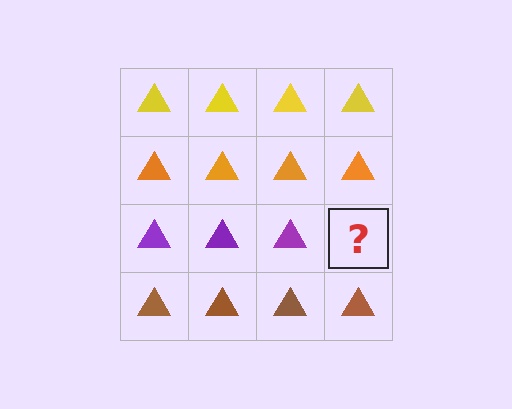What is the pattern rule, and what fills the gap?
The rule is that each row has a consistent color. The gap should be filled with a purple triangle.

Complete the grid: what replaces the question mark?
The question mark should be replaced with a purple triangle.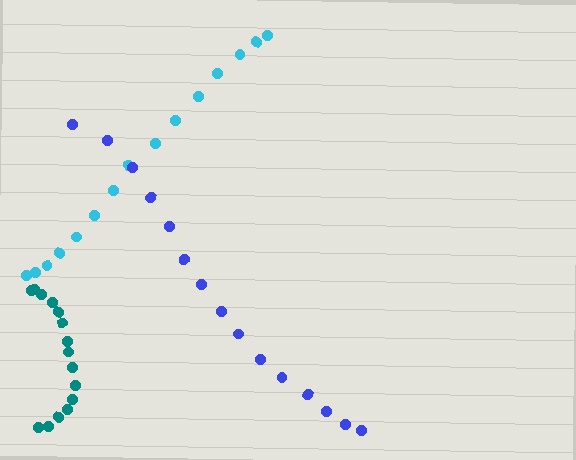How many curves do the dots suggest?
There are 3 distinct paths.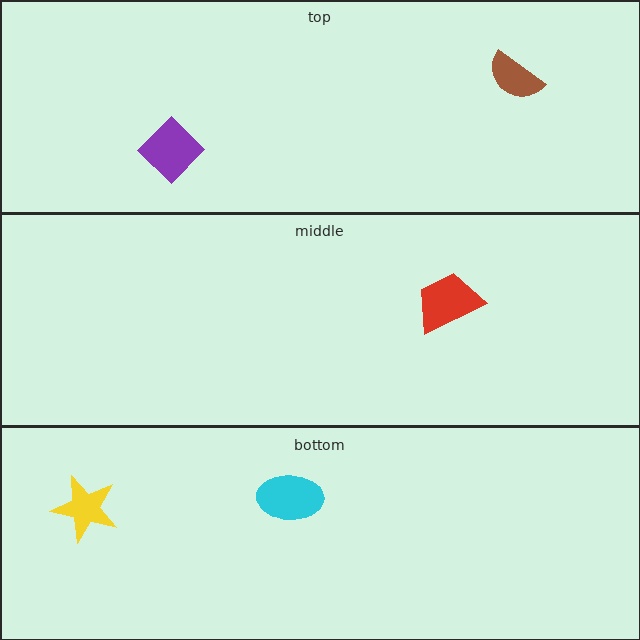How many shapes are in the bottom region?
2.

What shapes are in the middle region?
The red trapezoid.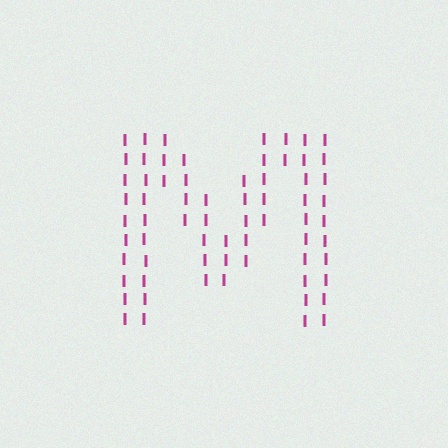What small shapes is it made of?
It is made of small letter I's.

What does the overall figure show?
The overall figure shows the letter M.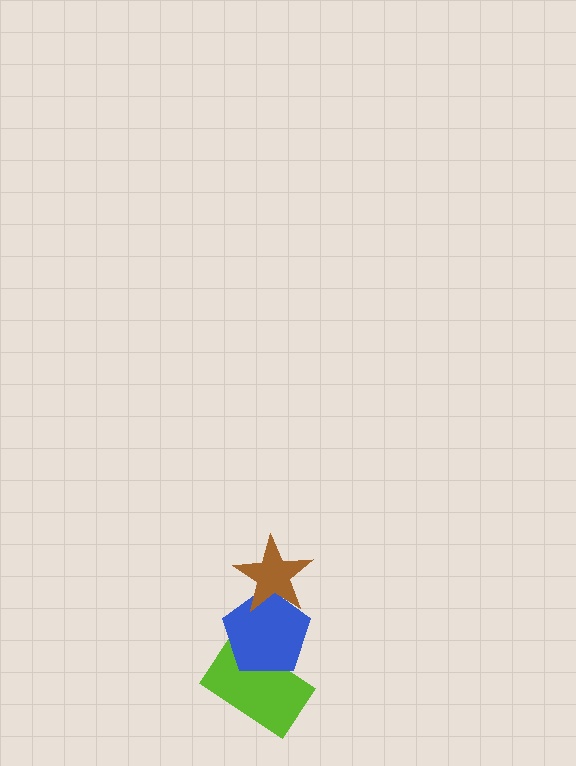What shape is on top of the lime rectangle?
The blue pentagon is on top of the lime rectangle.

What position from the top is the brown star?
The brown star is 1st from the top.